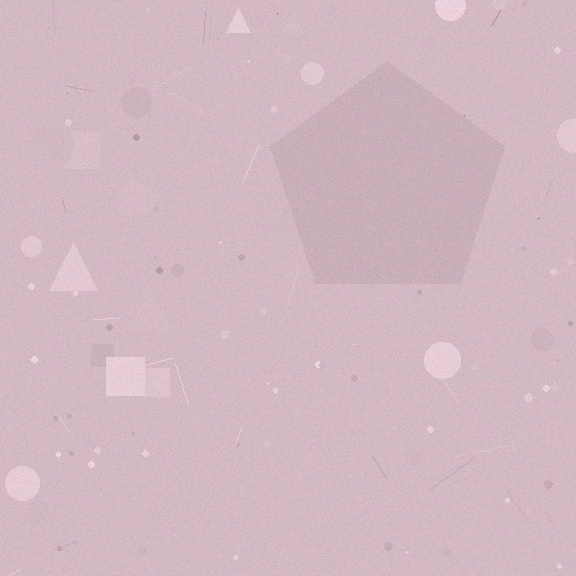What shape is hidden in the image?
A pentagon is hidden in the image.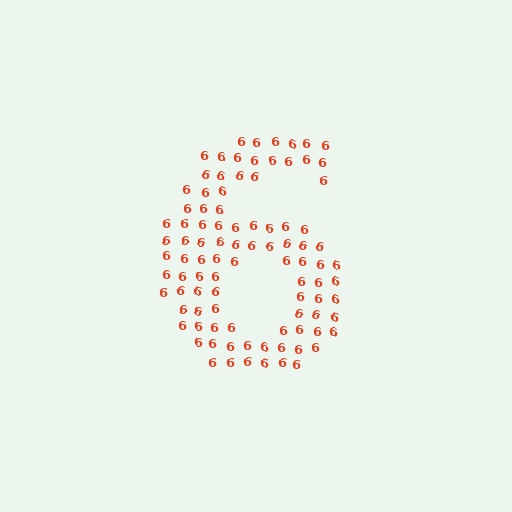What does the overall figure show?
The overall figure shows the digit 6.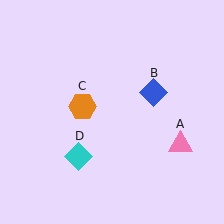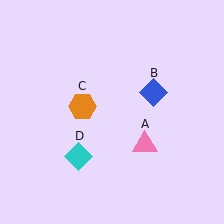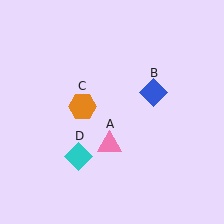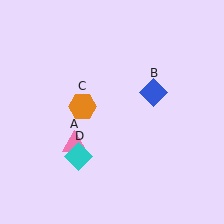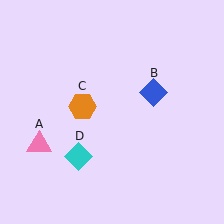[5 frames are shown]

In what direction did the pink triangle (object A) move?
The pink triangle (object A) moved left.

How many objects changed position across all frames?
1 object changed position: pink triangle (object A).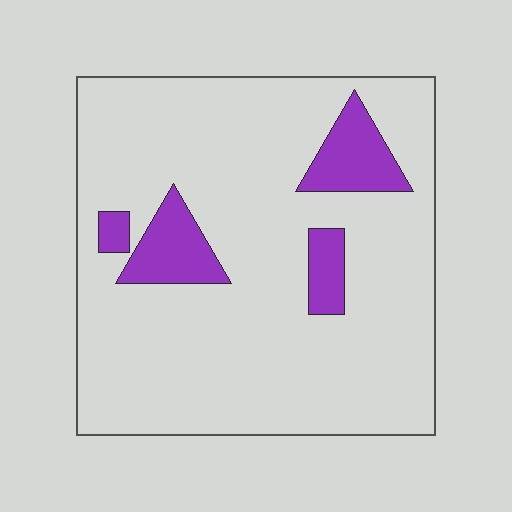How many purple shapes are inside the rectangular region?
4.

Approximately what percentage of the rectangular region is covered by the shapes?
Approximately 15%.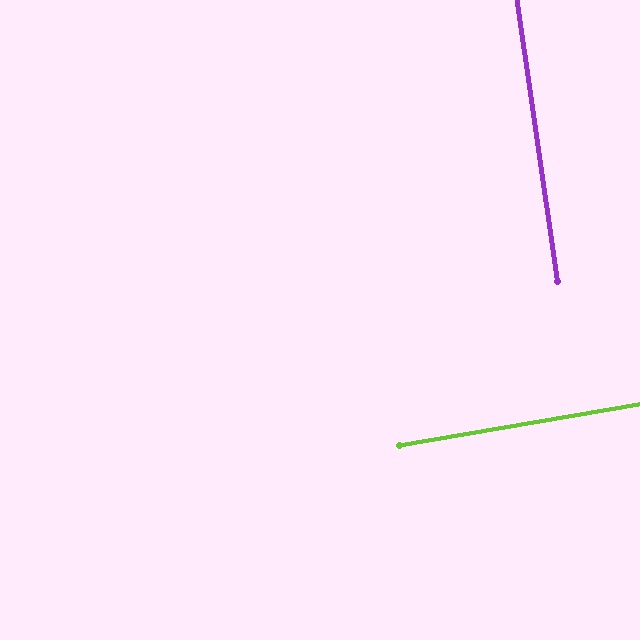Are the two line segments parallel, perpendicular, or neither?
Perpendicular — they meet at approximately 89°.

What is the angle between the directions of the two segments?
Approximately 89 degrees.